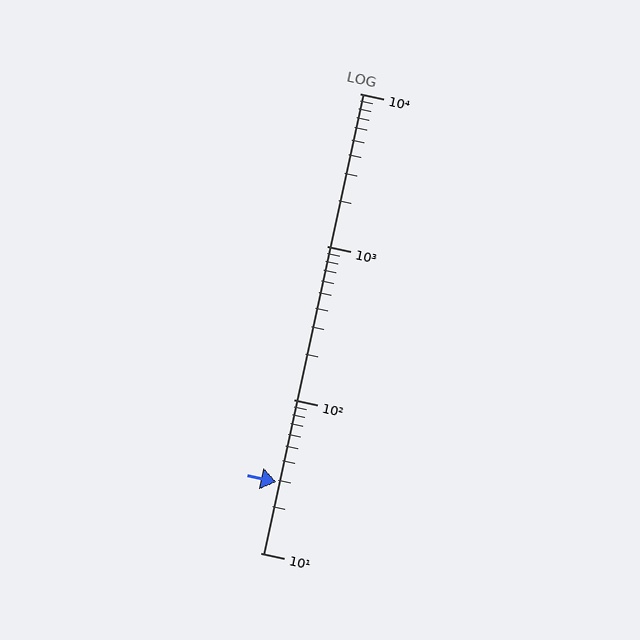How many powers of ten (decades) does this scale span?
The scale spans 3 decades, from 10 to 10000.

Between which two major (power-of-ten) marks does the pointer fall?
The pointer is between 10 and 100.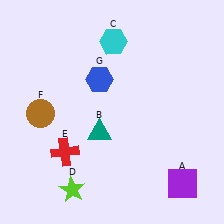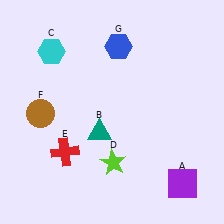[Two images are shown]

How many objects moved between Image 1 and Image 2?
3 objects moved between the two images.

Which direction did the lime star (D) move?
The lime star (D) moved right.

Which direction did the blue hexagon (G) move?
The blue hexagon (G) moved up.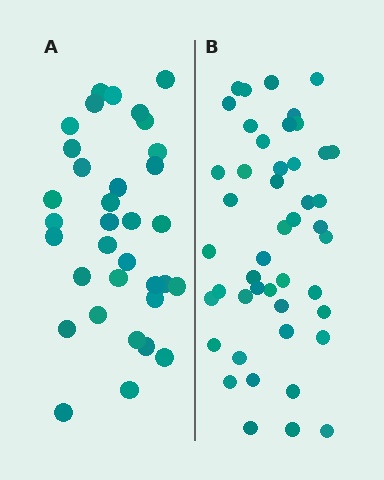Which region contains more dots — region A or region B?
Region B (the right region) has more dots.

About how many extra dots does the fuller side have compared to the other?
Region B has roughly 12 or so more dots than region A.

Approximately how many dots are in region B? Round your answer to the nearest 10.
About 50 dots. (The exact count is 46, which rounds to 50.)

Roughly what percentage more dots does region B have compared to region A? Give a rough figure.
About 35% more.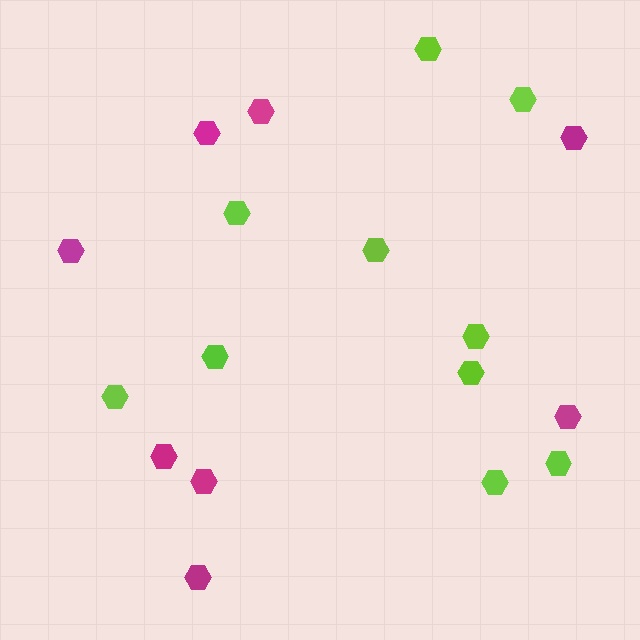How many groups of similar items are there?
There are 2 groups: one group of magenta hexagons (8) and one group of lime hexagons (10).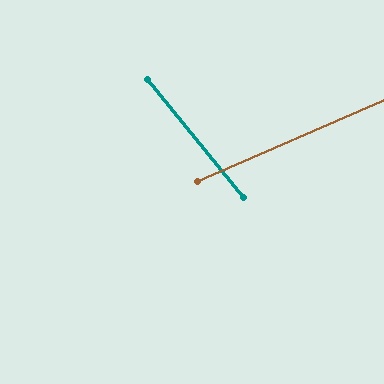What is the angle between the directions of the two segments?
Approximately 74 degrees.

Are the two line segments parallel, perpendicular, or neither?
Neither parallel nor perpendicular — they differ by about 74°.